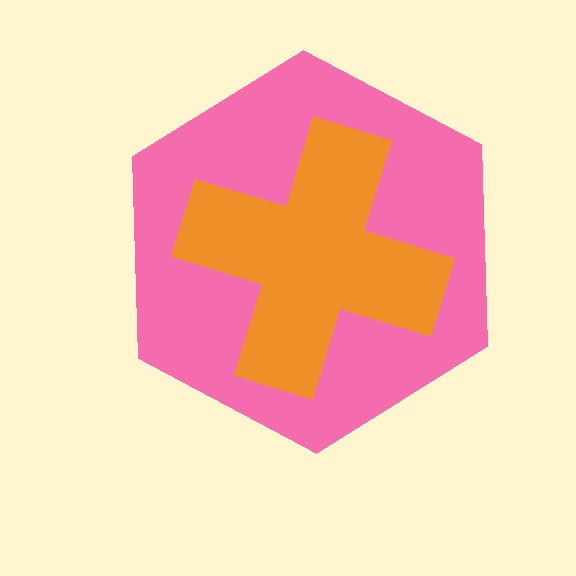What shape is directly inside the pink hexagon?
The orange cross.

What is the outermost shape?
The pink hexagon.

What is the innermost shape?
The orange cross.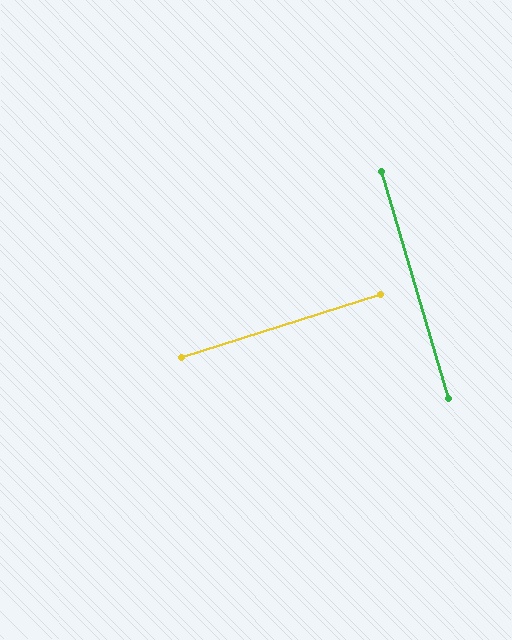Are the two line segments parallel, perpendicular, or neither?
Perpendicular — they meet at approximately 89°.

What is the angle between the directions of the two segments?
Approximately 89 degrees.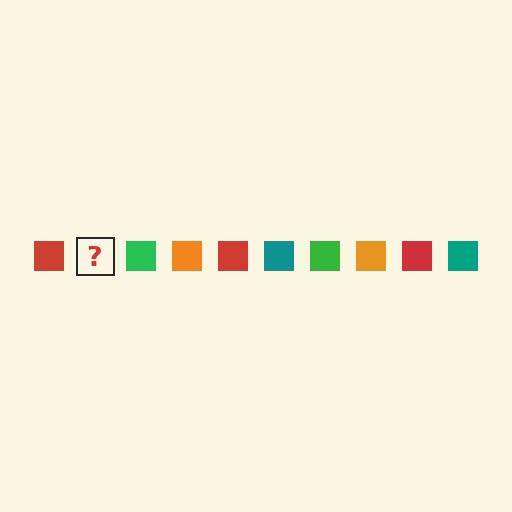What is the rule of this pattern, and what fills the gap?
The rule is that the pattern cycles through red, teal, green, orange squares. The gap should be filled with a teal square.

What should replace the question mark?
The question mark should be replaced with a teal square.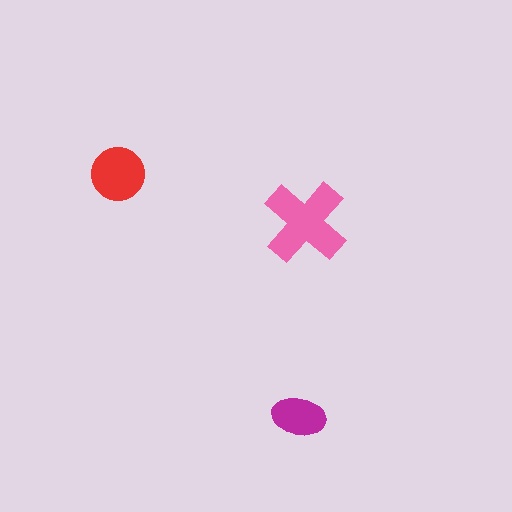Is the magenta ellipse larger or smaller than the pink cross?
Smaller.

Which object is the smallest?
The magenta ellipse.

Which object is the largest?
The pink cross.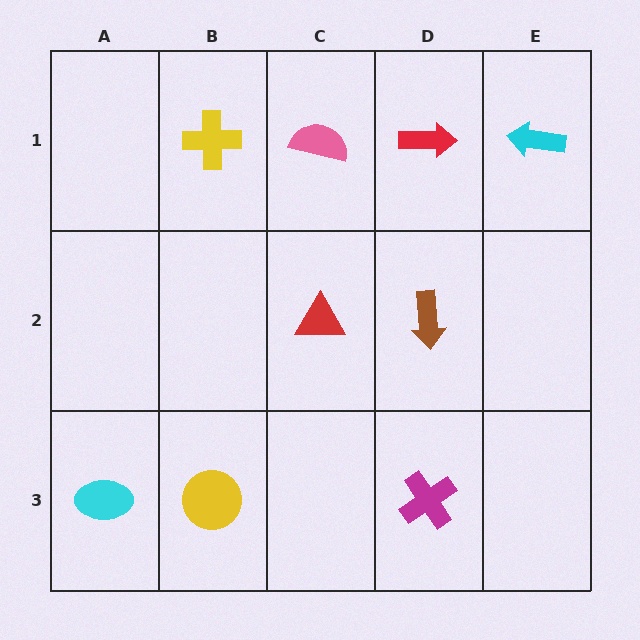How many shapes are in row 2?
2 shapes.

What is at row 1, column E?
A cyan arrow.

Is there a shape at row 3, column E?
No, that cell is empty.